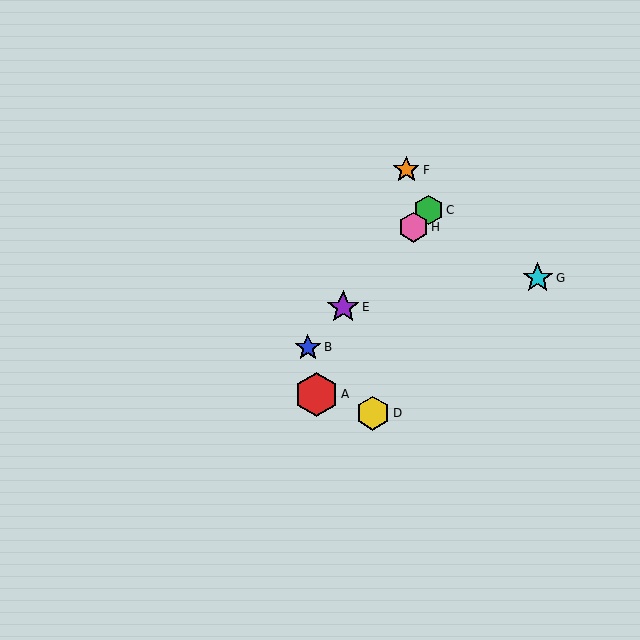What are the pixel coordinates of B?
Object B is at (308, 347).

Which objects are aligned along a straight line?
Objects B, C, E, H are aligned along a straight line.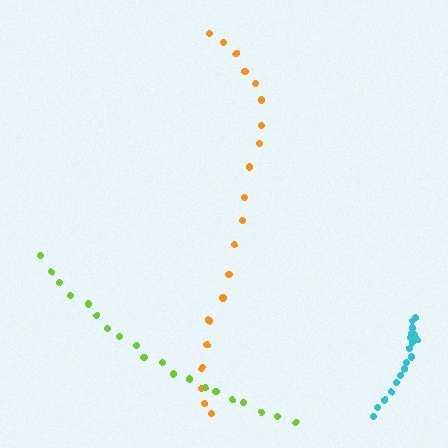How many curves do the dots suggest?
There are 3 distinct paths.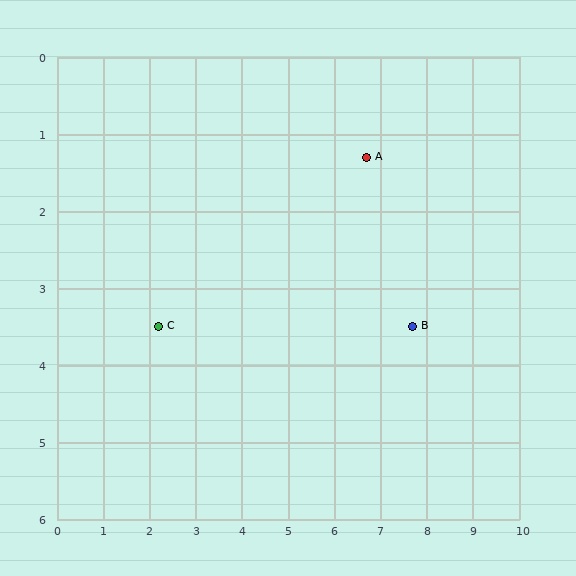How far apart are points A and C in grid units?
Points A and C are about 5.0 grid units apart.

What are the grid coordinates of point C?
Point C is at approximately (2.2, 3.5).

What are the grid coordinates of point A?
Point A is at approximately (6.7, 1.3).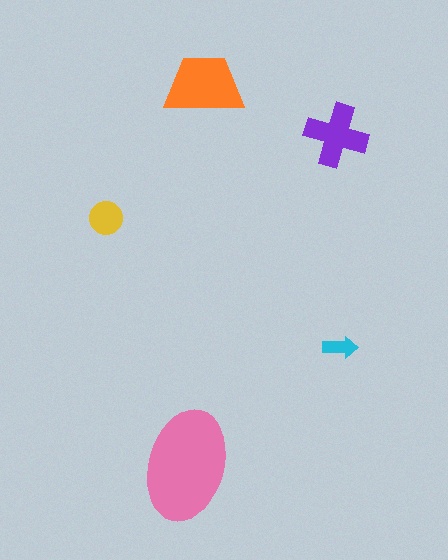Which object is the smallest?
The cyan arrow.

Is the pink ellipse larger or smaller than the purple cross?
Larger.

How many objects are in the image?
There are 5 objects in the image.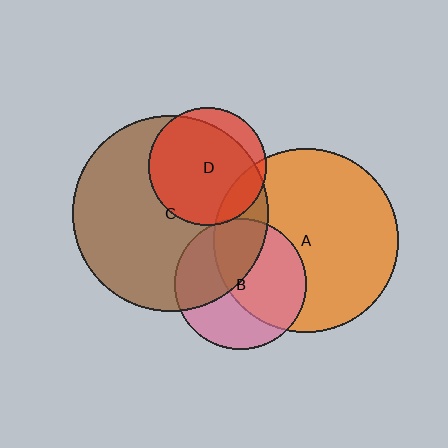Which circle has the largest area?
Circle C (brown).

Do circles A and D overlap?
Yes.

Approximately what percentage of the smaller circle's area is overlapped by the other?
Approximately 15%.